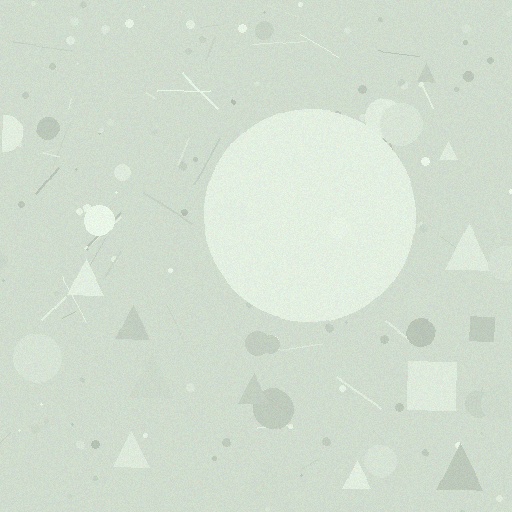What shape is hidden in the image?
A circle is hidden in the image.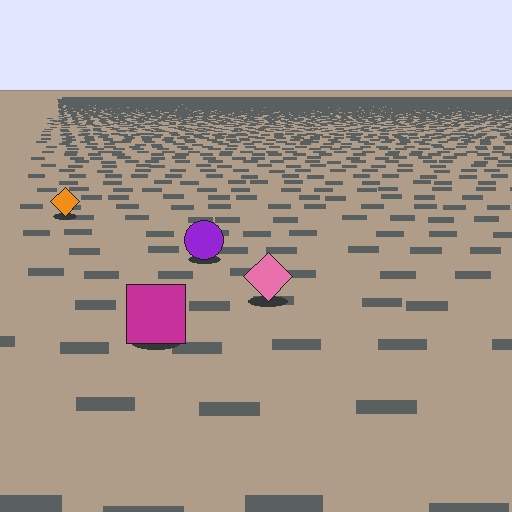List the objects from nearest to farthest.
From nearest to farthest: the magenta square, the pink diamond, the purple circle, the orange diamond.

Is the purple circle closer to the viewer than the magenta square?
No. The magenta square is closer — you can tell from the texture gradient: the ground texture is coarser near it.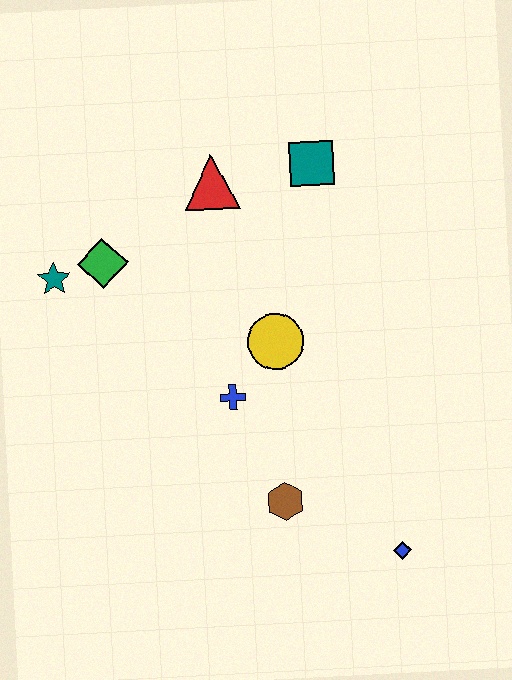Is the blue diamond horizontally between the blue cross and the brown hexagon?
No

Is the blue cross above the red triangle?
No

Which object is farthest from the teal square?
The blue diamond is farthest from the teal square.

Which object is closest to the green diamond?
The teal star is closest to the green diamond.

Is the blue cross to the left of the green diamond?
No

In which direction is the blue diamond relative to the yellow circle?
The blue diamond is below the yellow circle.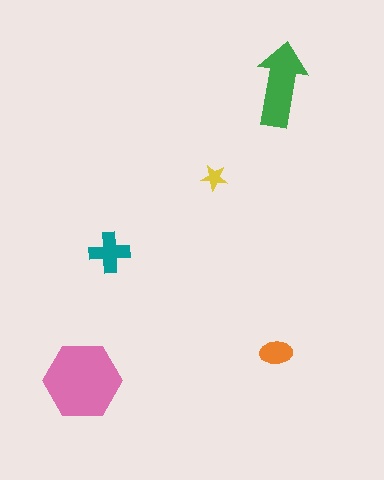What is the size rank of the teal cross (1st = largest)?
3rd.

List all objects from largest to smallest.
The pink hexagon, the green arrow, the teal cross, the orange ellipse, the yellow star.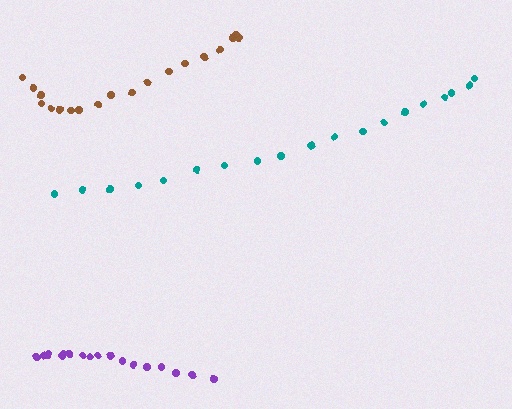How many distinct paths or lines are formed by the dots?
There are 3 distinct paths.